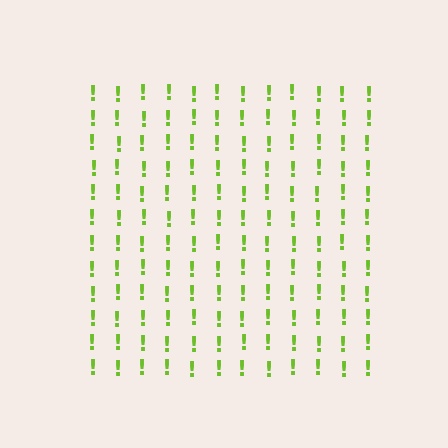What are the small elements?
The small elements are exclamation marks.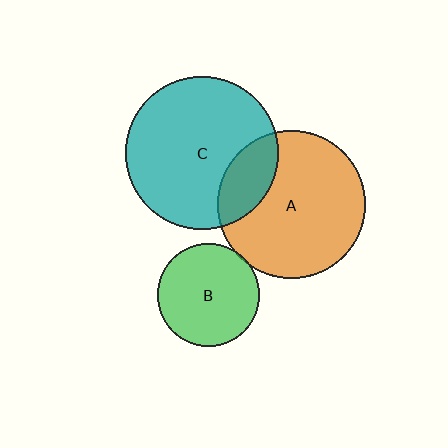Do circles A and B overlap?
Yes.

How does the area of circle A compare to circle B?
Approximately 2.1 times.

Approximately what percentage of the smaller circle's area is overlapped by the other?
Approximately 5%.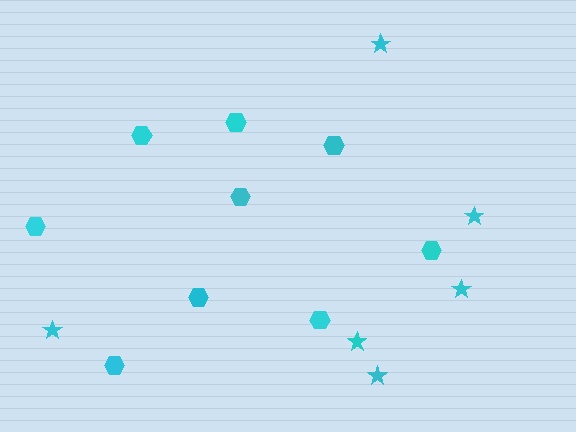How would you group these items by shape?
There are 2 groups: one group of hexagons (9) and one group of stars (6).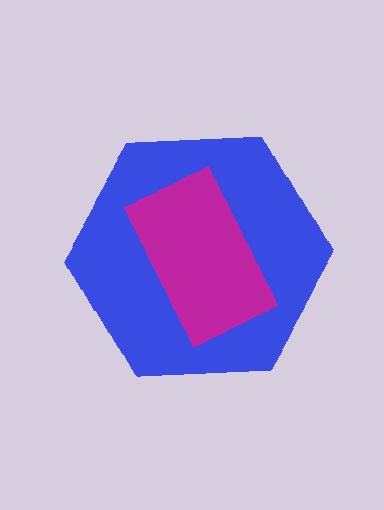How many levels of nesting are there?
2.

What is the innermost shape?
The magenta rectangle.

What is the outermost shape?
The blue hexagon.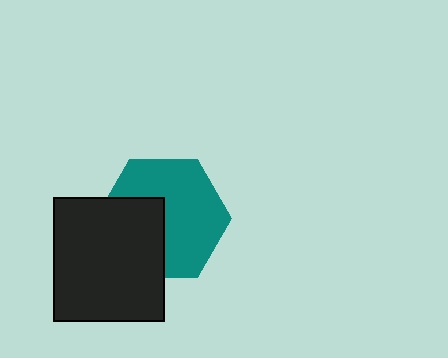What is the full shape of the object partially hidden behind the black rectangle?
The partially hidden object is a teal hexagon.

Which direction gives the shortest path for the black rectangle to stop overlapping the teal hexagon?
Moving toward the lower-left gives the shortest separation.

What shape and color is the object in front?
The object in front is a black rectangle.